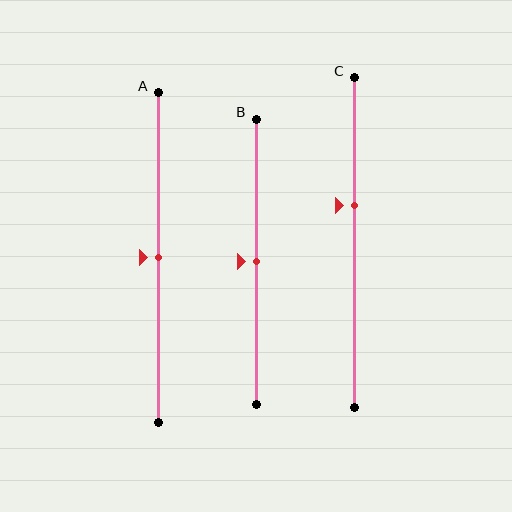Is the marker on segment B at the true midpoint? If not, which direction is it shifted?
Yes, the marker on segment B is at the true midpoint.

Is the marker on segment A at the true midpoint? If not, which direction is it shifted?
Yes, the marker on segment A is at the true midpoint.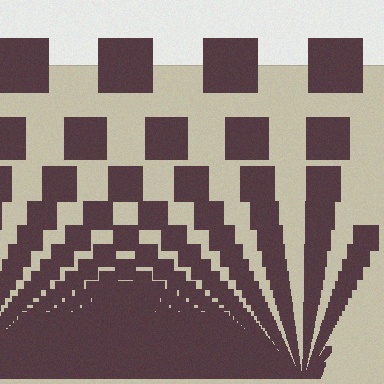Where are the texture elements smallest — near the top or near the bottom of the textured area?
Near the bottom.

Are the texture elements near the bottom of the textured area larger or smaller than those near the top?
Smaller. The gradient is inverted — elements near the bottom are smaller and denser.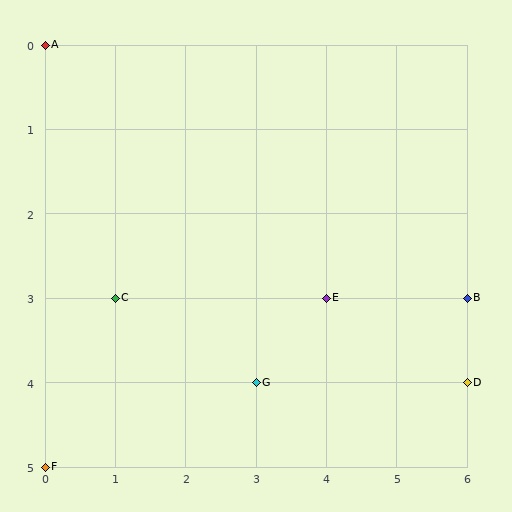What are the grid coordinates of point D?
Point D is at grid coordinates (6, 4).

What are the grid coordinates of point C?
Point C is at grid coordinates (1, 3).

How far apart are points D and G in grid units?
Points D and G are 3 columns apart.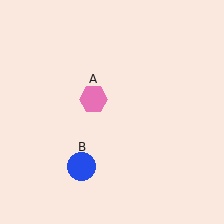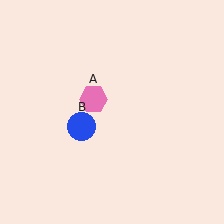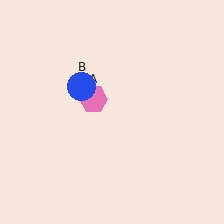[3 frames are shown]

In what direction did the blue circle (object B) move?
The blue circle (object B) moved up.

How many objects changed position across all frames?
1 object changed position: blue circle (object B).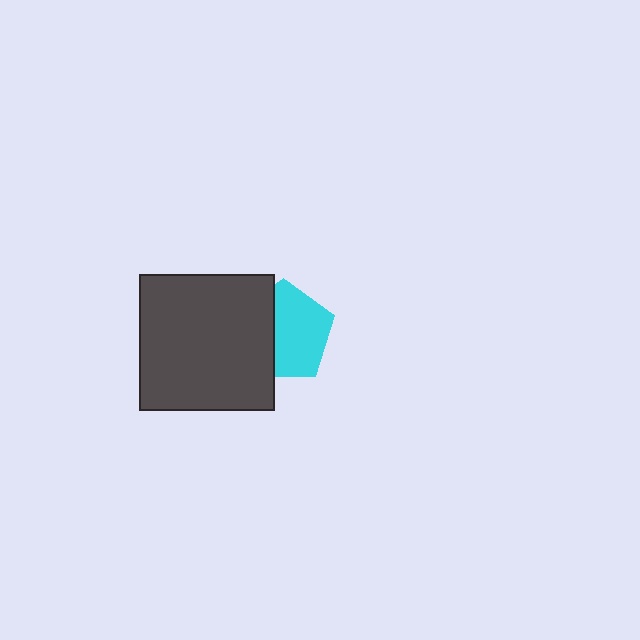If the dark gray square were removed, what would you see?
You would see the complete cyan pentagon.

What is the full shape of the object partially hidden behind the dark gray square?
The partially hidden object is a cyan pentagon.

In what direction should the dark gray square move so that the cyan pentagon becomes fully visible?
The dark gray square should move left. That is the shortest direction to clear the overlap and leave the cyan pentagon fully visible.